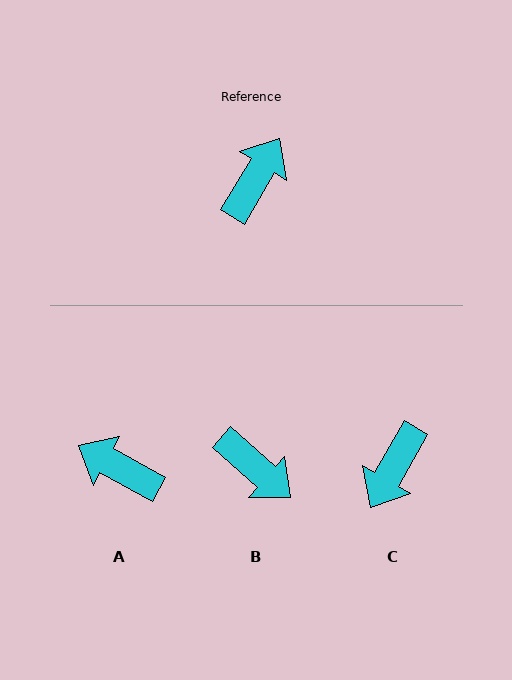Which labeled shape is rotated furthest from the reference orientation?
C, about 178 degrees away.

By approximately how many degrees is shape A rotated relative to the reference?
Approximately 92 degrees counter-clockwise.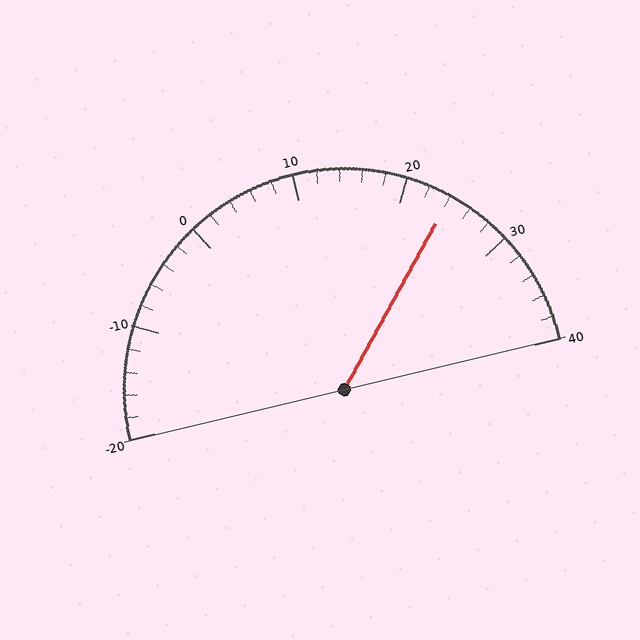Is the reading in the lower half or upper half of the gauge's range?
The reading is in the upper half of the range (-20 to 40).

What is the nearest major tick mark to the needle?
The nearest major tick mark is 20.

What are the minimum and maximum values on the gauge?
The gauge ranges from -20 to 40.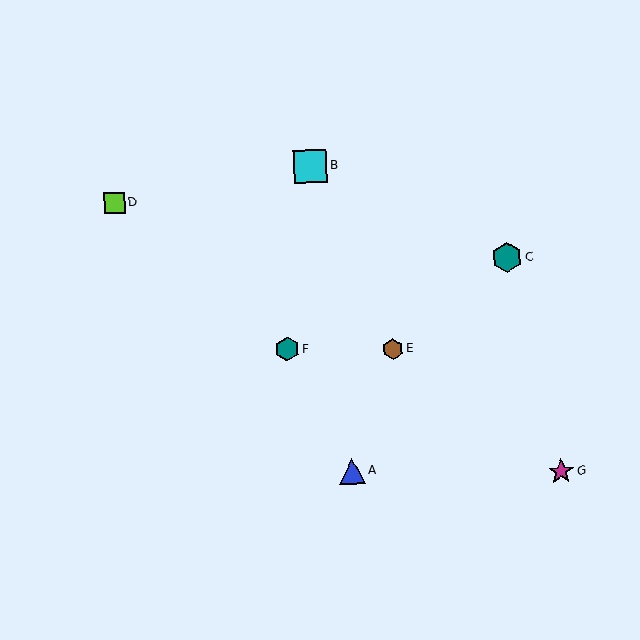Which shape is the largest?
The cyan square (labeled B) is the largest.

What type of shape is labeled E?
Shape E is a brown hexagon.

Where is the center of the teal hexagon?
The center of the teal hexagon is at (507, 257).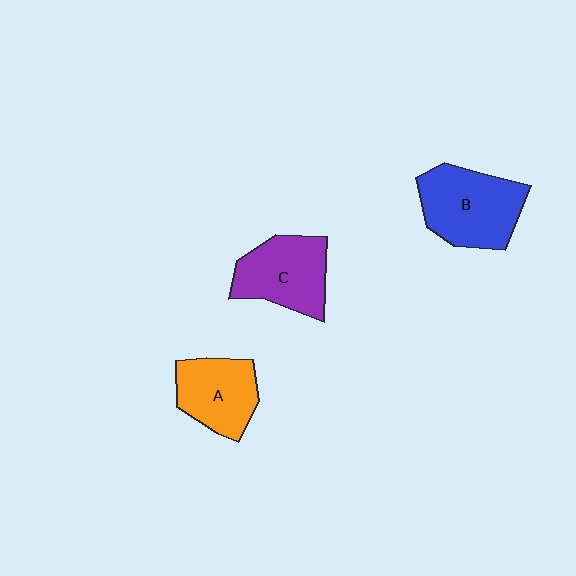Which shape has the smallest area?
Shape A (orange).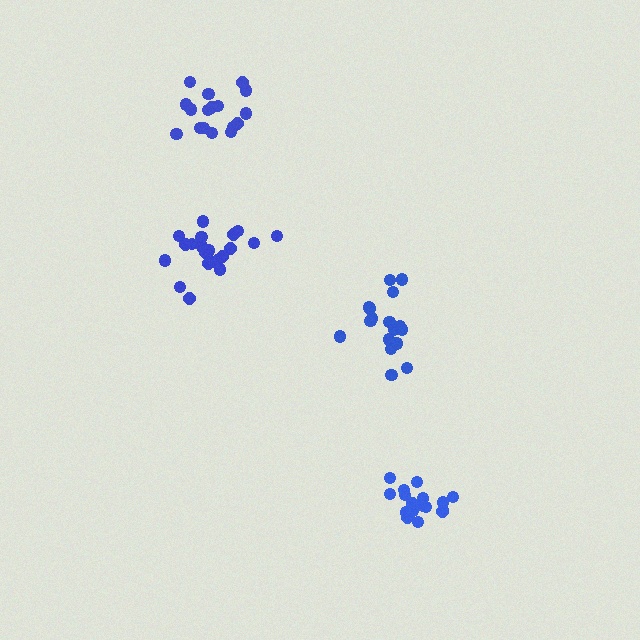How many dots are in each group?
Group 1: 17 dots, Group 2: 18 dots, Group 3: 21 dots, Group 4: 17 dots (73 total).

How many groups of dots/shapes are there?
There are 4 groups.